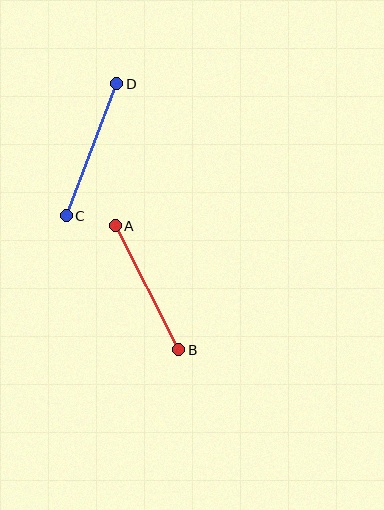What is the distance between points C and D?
The distance is approximately 141 pixels.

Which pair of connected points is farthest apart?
Points C and D are farthest apart.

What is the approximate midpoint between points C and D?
The midpoint is at approximately (92, 150) pixels.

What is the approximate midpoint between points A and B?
The midpoint is at approximately (147, 288) pixels.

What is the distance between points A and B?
The distance is approximately 139 pixels.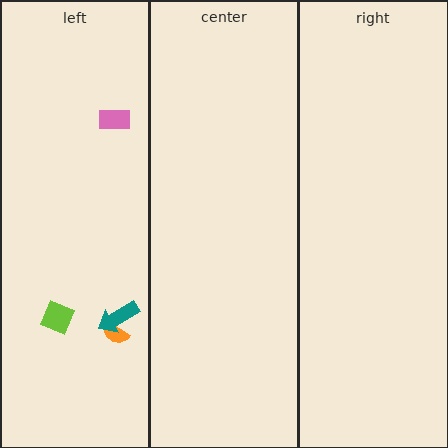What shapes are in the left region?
The lime diamond, the orange semicircle, the pink rectangle, the teal arrow.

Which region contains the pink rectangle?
The left region.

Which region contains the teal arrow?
The left region.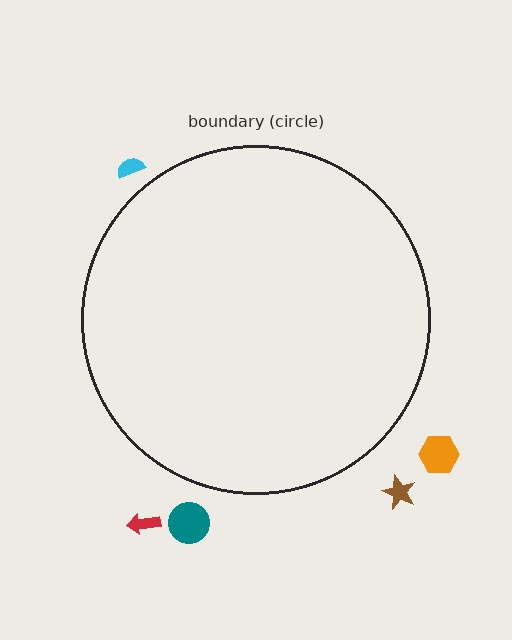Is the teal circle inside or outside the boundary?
Outside.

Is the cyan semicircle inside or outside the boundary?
Outside.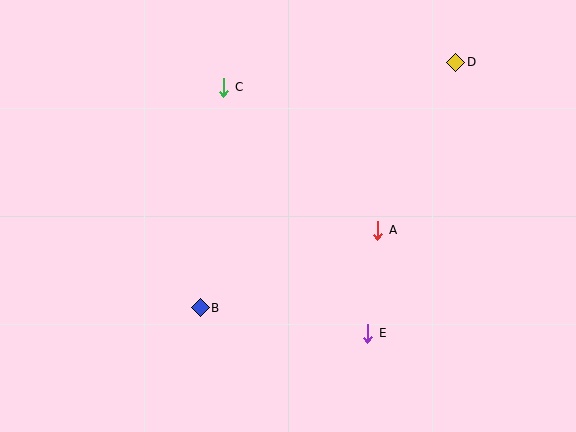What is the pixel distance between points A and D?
The distance between A and D is 185 pixels.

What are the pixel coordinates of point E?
Point E is at (368, 333).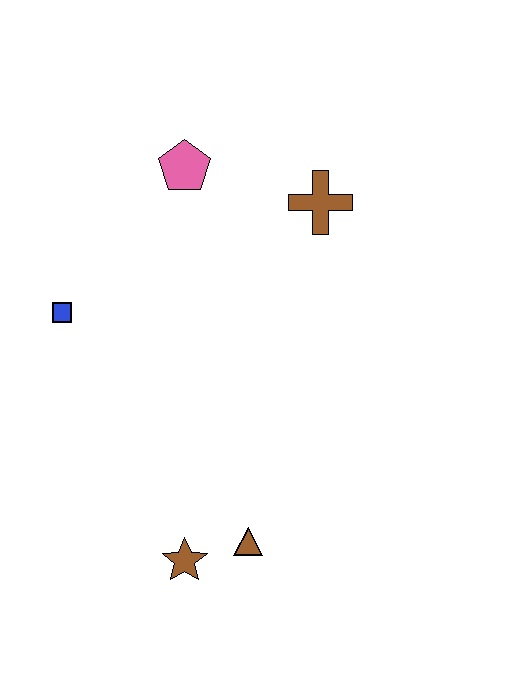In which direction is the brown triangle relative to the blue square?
The brown triangle is below the blue square.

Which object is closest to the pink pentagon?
The brown cross is closest to the pink pentagon.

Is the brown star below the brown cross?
Yes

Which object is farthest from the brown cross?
The brown star is farthest from the brown cross.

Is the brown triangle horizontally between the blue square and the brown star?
No